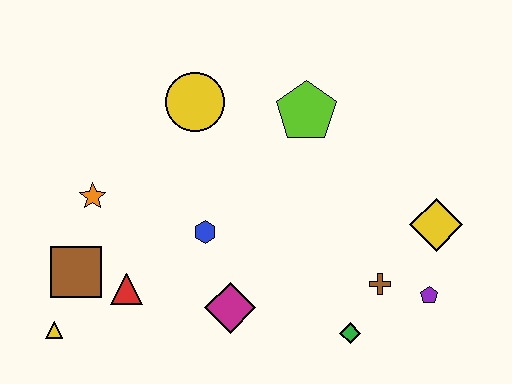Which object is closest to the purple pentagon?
The brown cross is closest to the purple pentagon.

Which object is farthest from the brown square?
The yellow diamond is farthest from the brown square.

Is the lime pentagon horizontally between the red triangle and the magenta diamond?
No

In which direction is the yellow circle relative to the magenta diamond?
The yellow circle is above the magenta diamond.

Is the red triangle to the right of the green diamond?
No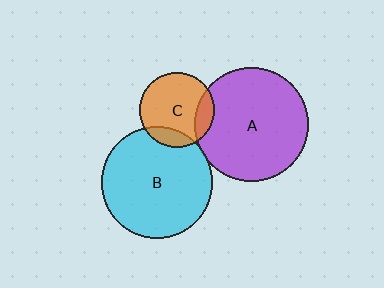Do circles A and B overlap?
Yes.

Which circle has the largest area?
Circle A (purple).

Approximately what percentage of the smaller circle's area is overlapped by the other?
Approximately 5%.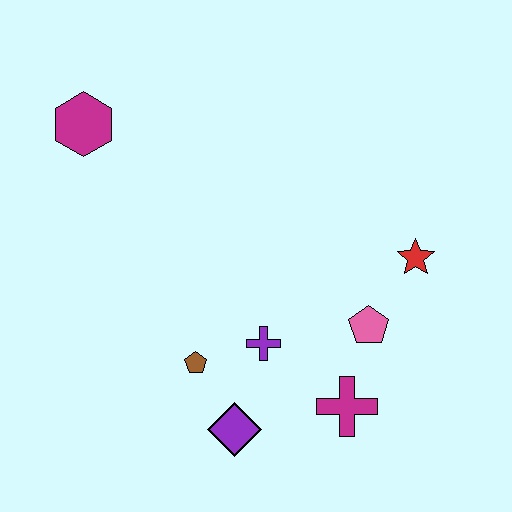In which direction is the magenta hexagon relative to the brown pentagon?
The magenta hexagon is above the brown pentagon.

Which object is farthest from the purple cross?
The magenta hexagon is farthest from the purple cross.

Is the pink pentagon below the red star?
Yes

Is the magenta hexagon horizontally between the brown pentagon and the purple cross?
No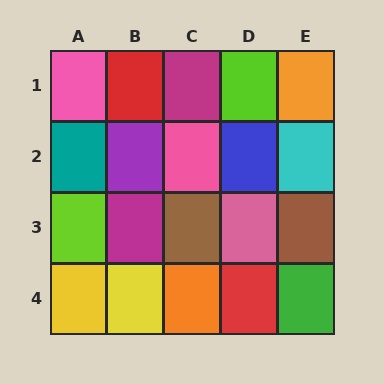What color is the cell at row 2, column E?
Cyan.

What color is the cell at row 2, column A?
Teal.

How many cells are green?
1 cell is green.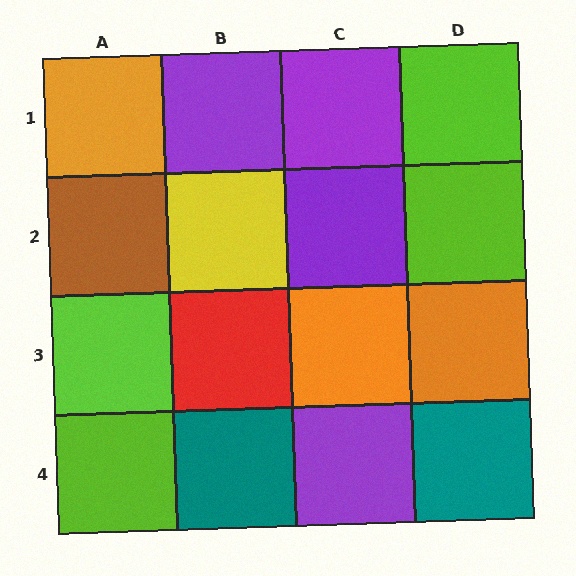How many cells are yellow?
1 cell is yellow.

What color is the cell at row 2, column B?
Yellow.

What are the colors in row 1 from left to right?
Orange, purple, purple, lime.